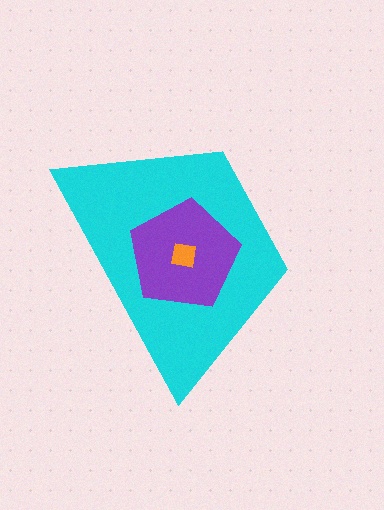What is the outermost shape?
The cyan trapezoid.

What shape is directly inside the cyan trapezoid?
The purple pentagon.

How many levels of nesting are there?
3.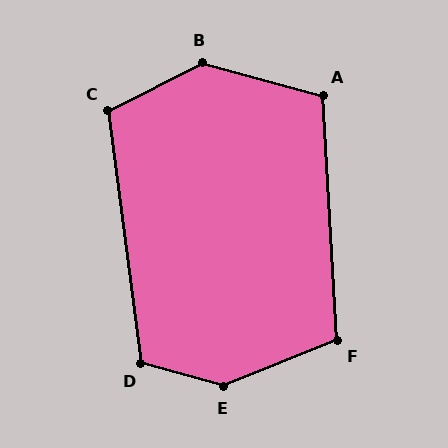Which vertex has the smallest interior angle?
A, at approximately 108 degrees.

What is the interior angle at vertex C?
Approximately 109 degrees (obtuse).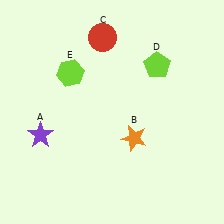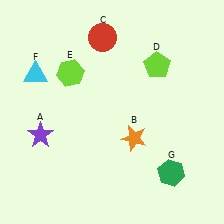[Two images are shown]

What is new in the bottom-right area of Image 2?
A green hexagon (G) was added in the bottom-right area of Image 2.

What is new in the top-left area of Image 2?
A cyan triangle (F) was added in the top-left area of Image 2.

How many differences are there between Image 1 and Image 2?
There are 2 differences between the two images.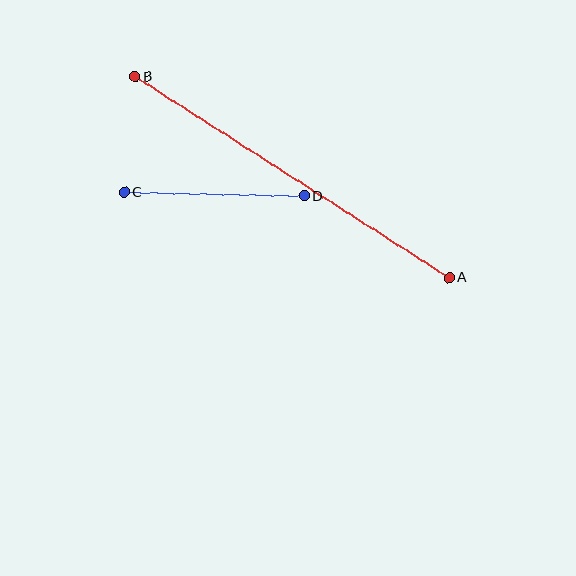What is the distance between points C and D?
The distance is approximately 180 pixels.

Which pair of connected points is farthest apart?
Points A and B are farthest apart.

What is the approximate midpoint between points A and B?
The midpoint is at approximately (292, 177) pixels.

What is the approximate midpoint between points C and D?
The midpoint is at approximately (215, 194) pixels.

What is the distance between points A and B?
The distance is approximately 373 pixels.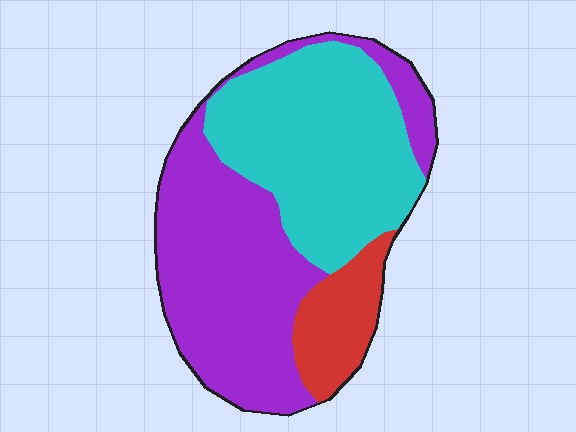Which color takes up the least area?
Red, at roughly 10%.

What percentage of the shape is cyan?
Cyan covers about 40% of the shape.